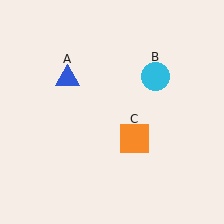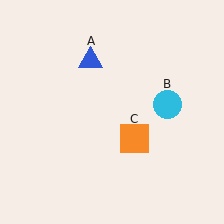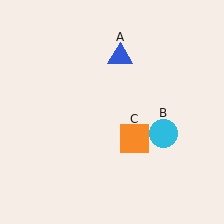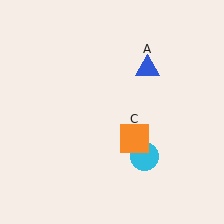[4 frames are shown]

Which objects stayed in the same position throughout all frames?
Orange square (object C) remained stationary.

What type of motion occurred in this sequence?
The blue triangle (object A), cyan circle (object B) rotated clockwise around the center of the scene.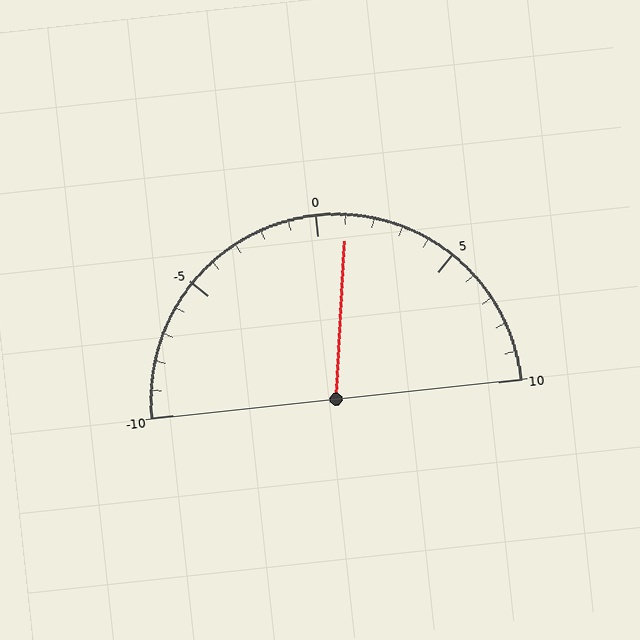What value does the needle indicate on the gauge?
The needle indicates approximately 1.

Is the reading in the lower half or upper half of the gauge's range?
The reading is in the upper half of the range (-10 to 10).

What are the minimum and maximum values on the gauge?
The gauge ranges from -10 to 10.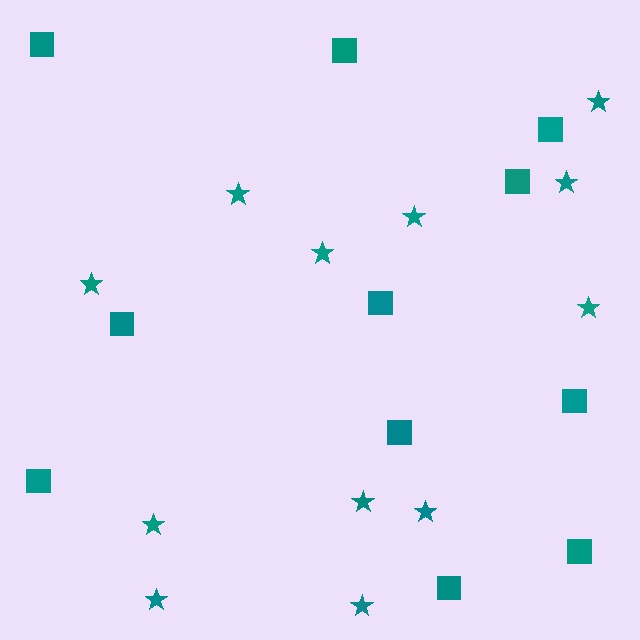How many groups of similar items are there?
There are 2 groups: one group of squares (11) and one group of stars (12).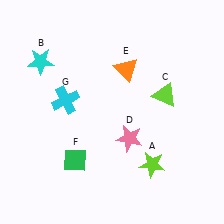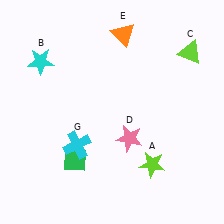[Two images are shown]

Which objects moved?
The objects that moved are: the lime triangle (C), the orange triangle (E), the cyan cross (G).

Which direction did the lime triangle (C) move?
The lime triangle (C) moved up.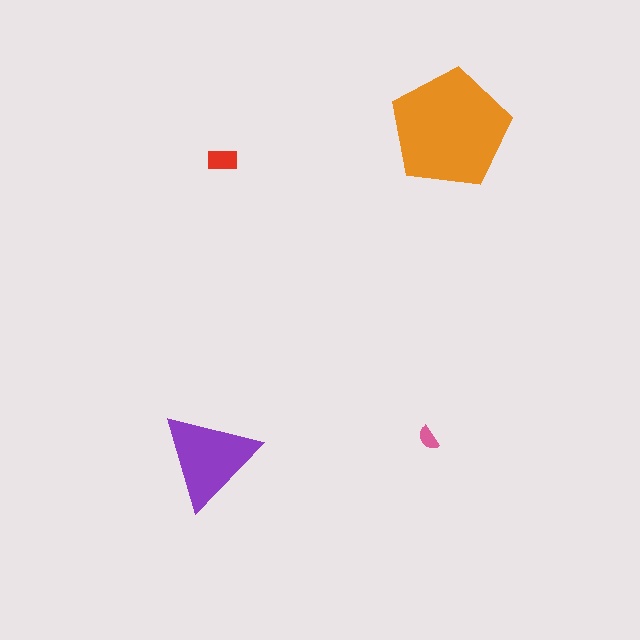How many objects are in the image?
There are 4 objects in the image.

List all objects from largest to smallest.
The orange pentagon, the purple triangle, the red rectangle, the pink semicircle.